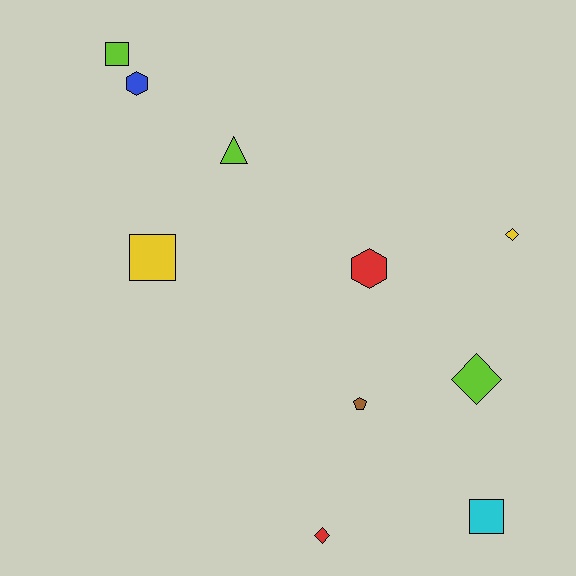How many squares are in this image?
There are 3 squares.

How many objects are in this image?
There are 10 objects.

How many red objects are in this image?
There are 2 red objects.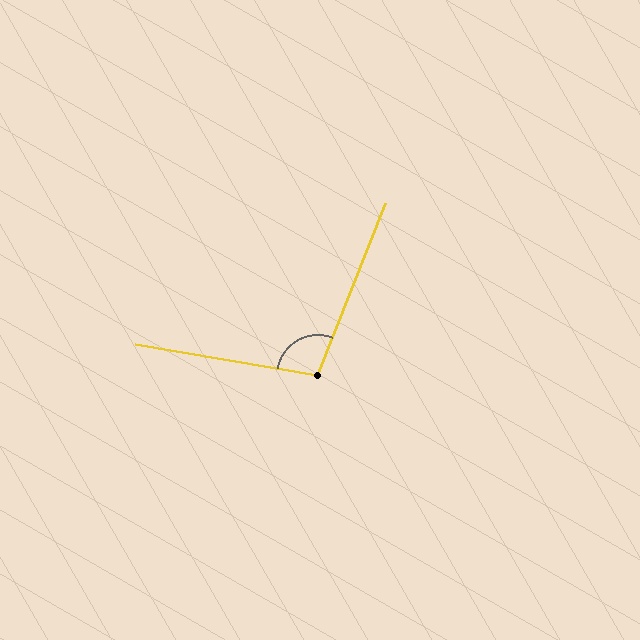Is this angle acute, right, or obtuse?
It is obtuse.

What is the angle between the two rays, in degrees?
Approximately 102 degrees.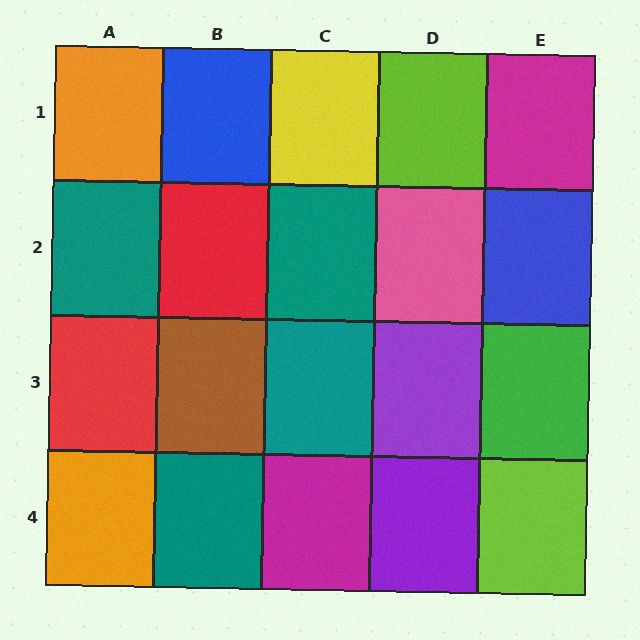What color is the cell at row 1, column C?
Yellow.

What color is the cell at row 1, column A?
Orange.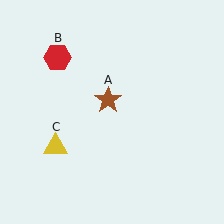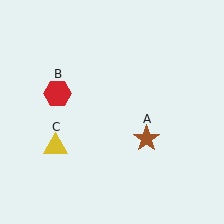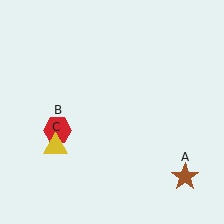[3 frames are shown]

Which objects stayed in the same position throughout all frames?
Yellow triangle (object C) remained stationary.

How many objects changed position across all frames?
2 objects changed position: brown star (object A), red hexagon (object B).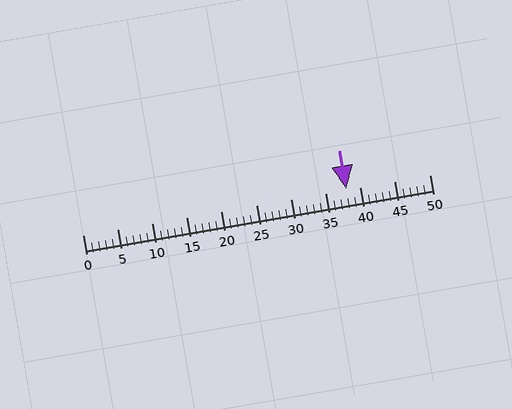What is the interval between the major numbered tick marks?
The major tick marks are spaced 5 units apart.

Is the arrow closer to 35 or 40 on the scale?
The arrow is closer to 40.